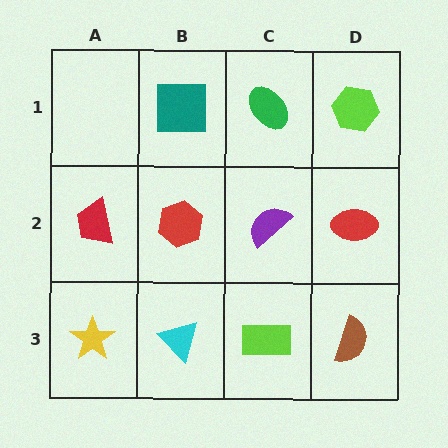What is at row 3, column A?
A yellow star.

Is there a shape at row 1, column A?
No, that cell is empty.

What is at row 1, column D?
A lime hexagon.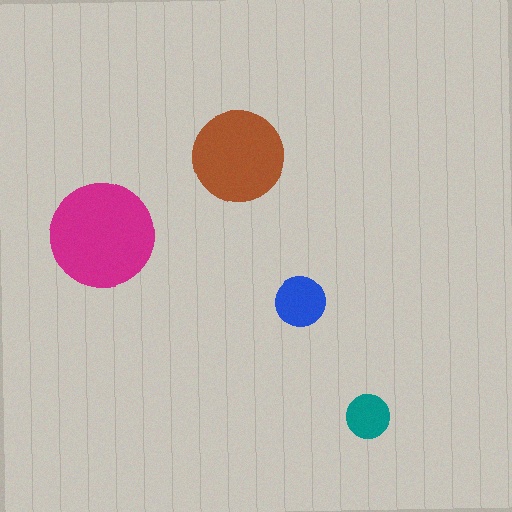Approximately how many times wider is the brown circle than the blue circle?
About 2 times wider.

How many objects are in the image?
There are 4 objects in the image.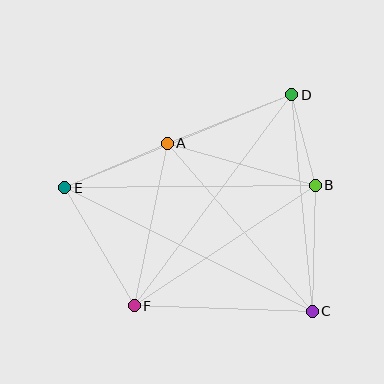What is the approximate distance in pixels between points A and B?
The distance between A and B is approximately 154 pixels.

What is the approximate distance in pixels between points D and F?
The distance between D and F is approximately 263 pixels.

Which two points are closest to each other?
Points B and D are closest to each other.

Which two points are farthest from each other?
Points C and E are farthest from each other.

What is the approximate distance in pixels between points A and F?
The distance between A and F is approximately 166 pixels.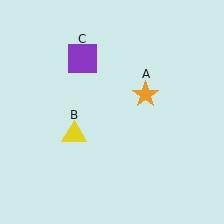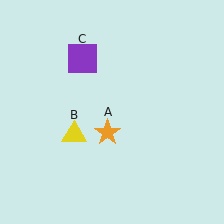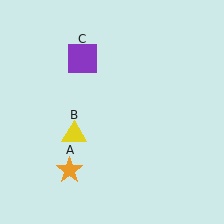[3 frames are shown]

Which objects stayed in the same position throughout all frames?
Yellow triangle (object B) and purple square (object C) remained stationary.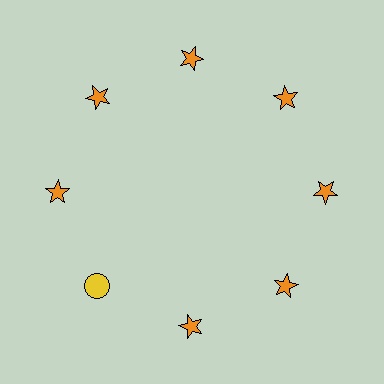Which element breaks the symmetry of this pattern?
The yellow circle at roughly the 8 o'clock position breaks the symmetry. All other shapes are orange stars.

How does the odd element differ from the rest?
It differs in both color (yellow instead of orange) and shape (circle instead of star).